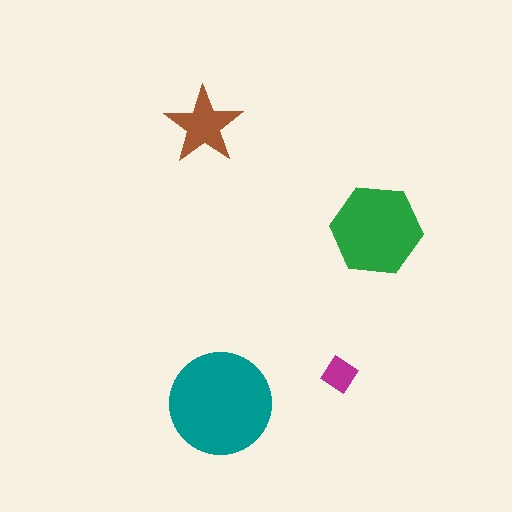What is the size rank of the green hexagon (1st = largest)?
2nd.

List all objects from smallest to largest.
The magenta diamond, the brown star, the green hexagon, the teal circle.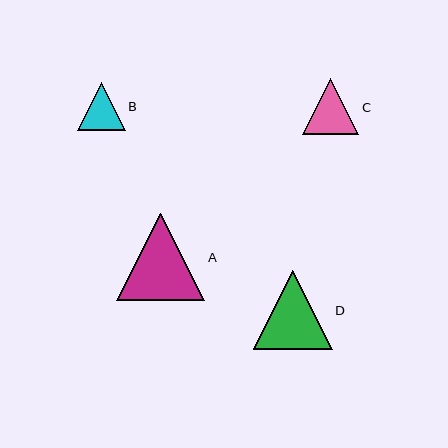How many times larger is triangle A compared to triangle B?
Triangle A is approximately 1.8 times the size of triangle B.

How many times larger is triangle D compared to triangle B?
Triangle D is approximately 1.7 times the size of triangle B.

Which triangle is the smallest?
Triangle B is the smallest with a size of approximately 48 pixels.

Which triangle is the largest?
Triangle A is the largest with a size of approximately 88 pixels.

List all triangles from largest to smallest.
From largest to smallest: A, D, C, B.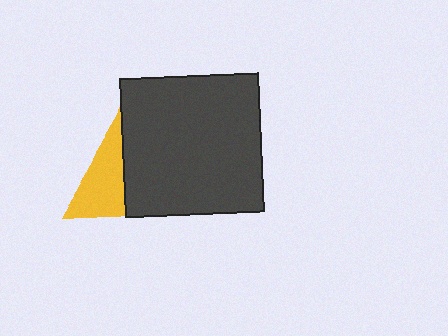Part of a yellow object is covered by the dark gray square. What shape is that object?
It is a triangle.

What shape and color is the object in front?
The object in front is a dark gray square.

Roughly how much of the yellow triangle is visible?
About half of it is visible (roughly 48%).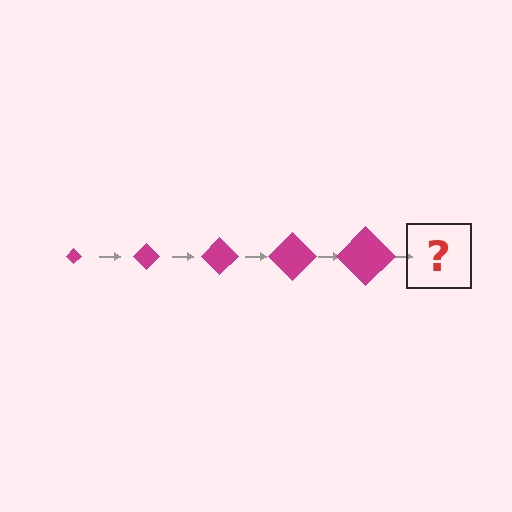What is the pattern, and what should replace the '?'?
The pattern is that the diamond gets progressively larger each step. The '?' should be a magenta diamond, larger than the previous one.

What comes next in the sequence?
The next element should be a magenta diamond, larger than the previous one.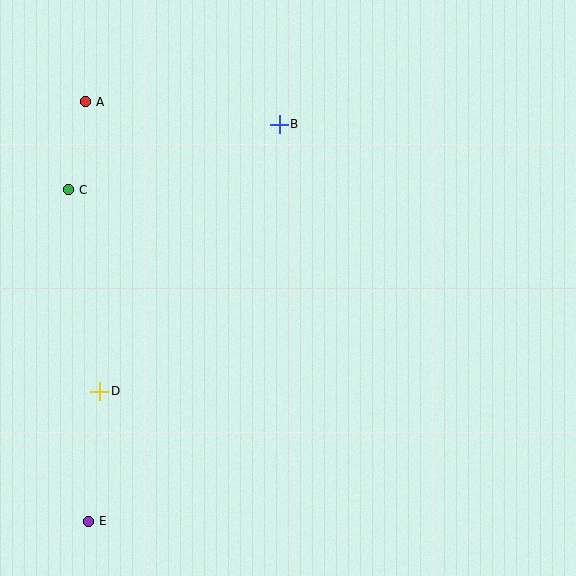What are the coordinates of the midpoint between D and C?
The midpoint between D and C is at (84, 291).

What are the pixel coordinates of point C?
Point C is at (68, 190).